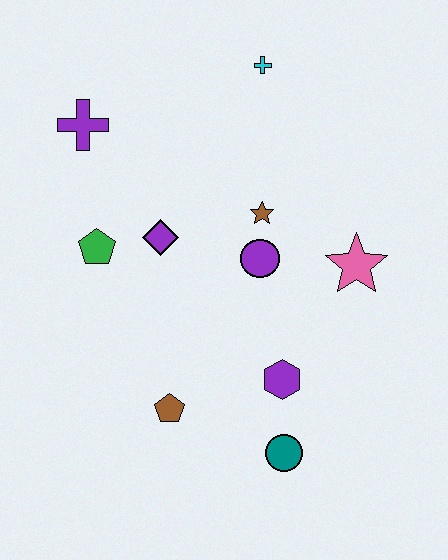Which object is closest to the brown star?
The purple circle is closest to the brown star.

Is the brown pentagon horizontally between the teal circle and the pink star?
No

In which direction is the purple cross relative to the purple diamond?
The purple cross is above the purple diamond.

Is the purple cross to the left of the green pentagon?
Yes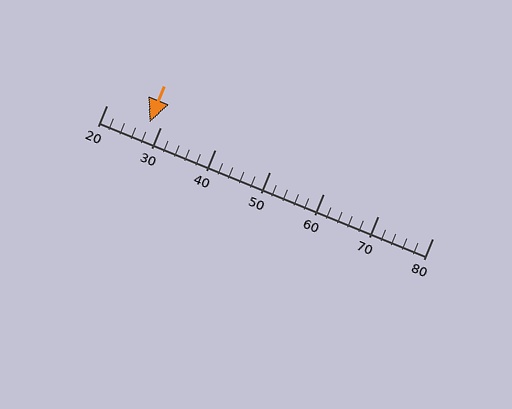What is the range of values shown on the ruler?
The ruler shows values from 20 to 80.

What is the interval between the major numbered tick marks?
The major tick marks are spaced 10 units apart.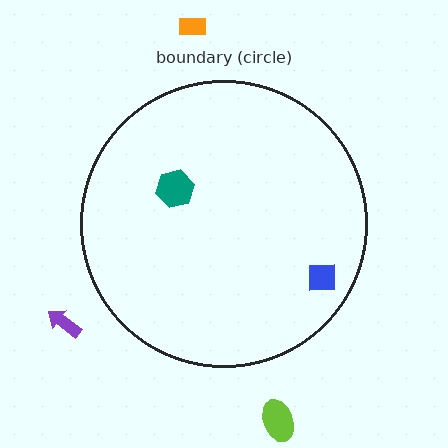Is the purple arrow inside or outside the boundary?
Outside.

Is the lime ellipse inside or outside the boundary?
Outside.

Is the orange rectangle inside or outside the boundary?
Outside.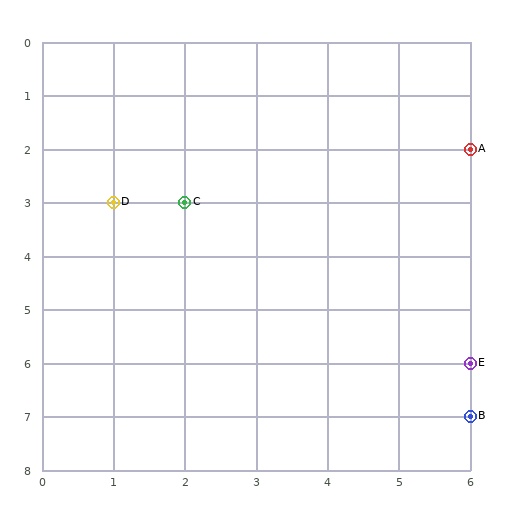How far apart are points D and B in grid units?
Points D and B are 5 columns and 4 rows apart (about 6.4 grid units diagonally).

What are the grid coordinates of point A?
Point A is at grid coordinates (6, 2).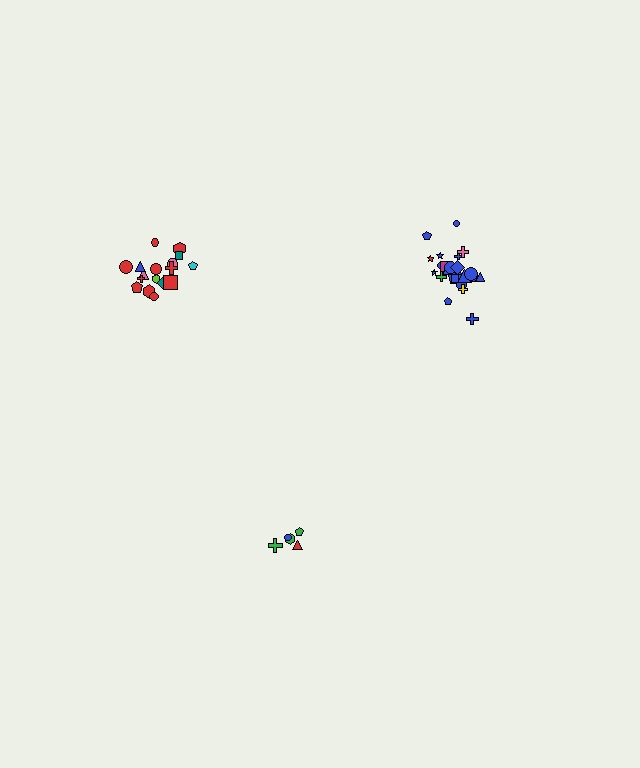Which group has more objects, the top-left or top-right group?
The top-right group.